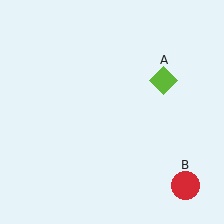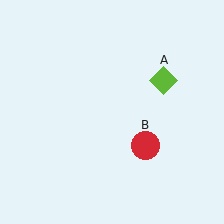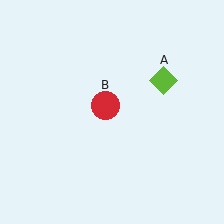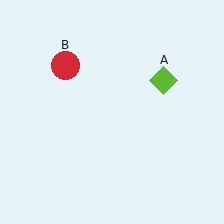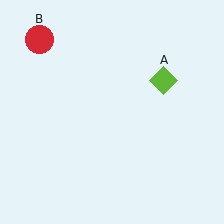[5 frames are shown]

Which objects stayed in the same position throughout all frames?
Lime diamond (object A) remained stationary.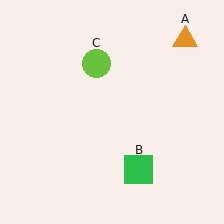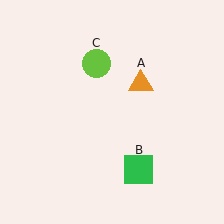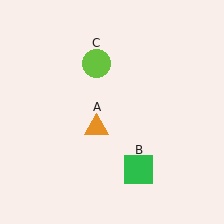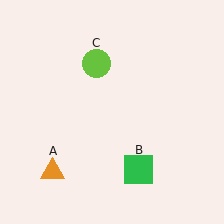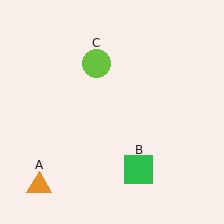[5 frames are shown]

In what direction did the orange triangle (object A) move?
The orange triangle (object A) moved down and to the left.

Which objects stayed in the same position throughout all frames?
Green square (object B) and lime circle (object C) remained stationary.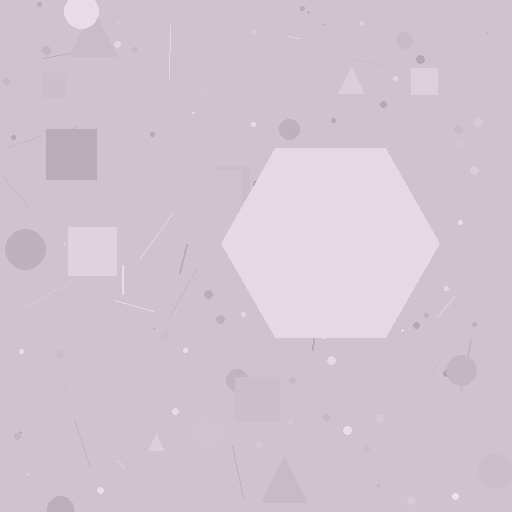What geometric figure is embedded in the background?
A hexagon is embedded in the background.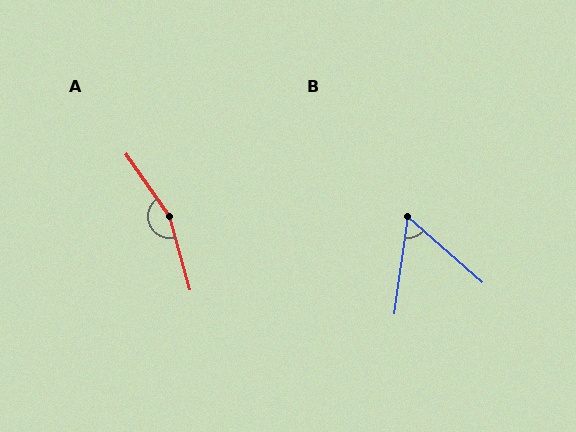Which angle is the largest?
A, at approximately 161 degrees.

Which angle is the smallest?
B, at approximately 57 degrees.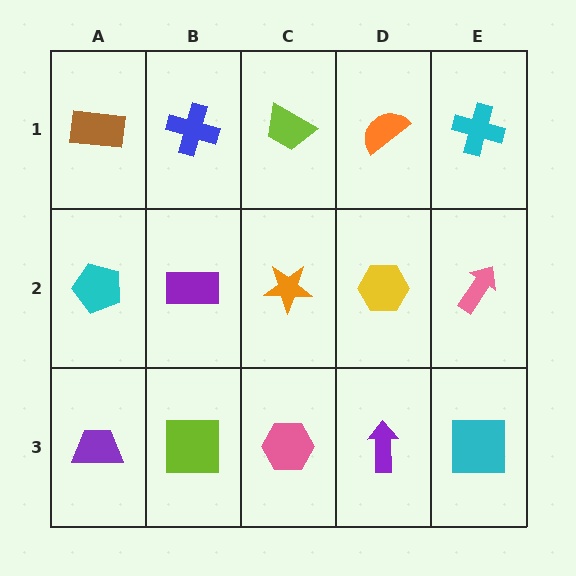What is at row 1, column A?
A brown rectangle.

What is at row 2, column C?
An orange star.